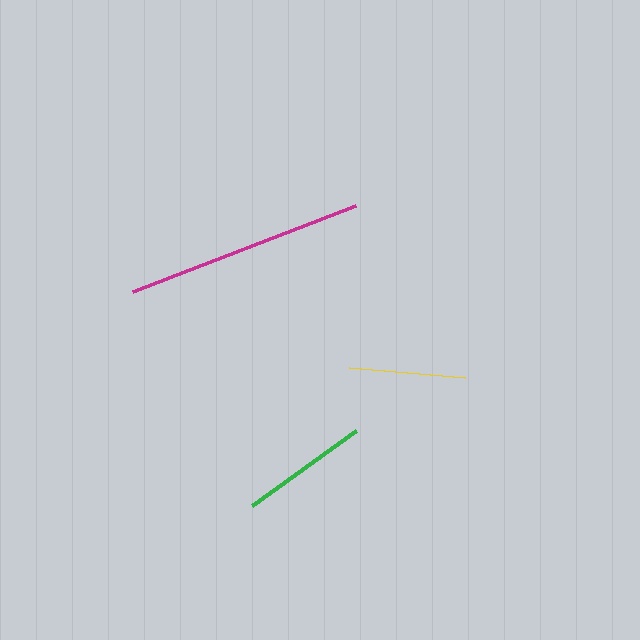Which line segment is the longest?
The magenta line is the longest at approximately 239 pixels.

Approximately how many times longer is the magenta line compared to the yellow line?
The magenta line is approximately 2.1 times the length of the yellow line.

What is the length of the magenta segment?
The magenta segment is approximately 239 pixels long.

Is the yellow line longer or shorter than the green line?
The green line is longer than the yellow line.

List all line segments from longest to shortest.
From longest to shortest: magenta, green, yellow.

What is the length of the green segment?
The green segment is approximately 129 pixels long.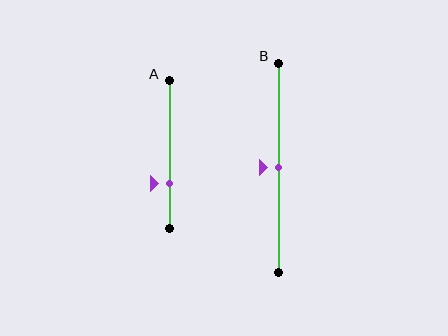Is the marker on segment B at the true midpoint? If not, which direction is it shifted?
Yes, the marker on segment B is at the true midpoint.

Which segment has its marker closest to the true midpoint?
Segment B has its marker closest to the true midpoint.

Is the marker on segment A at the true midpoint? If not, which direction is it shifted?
No, the marker on segment A is shifted downward by about 20% of the segment length.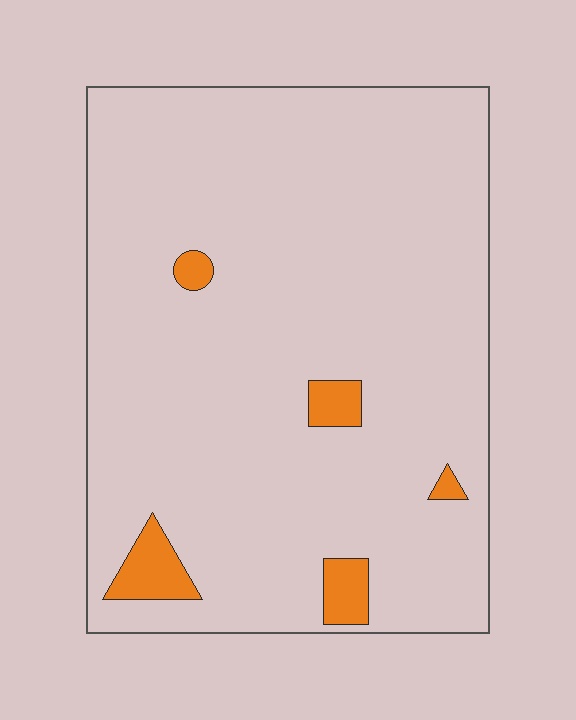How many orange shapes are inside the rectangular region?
5.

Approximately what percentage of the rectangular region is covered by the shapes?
Approximately 5%.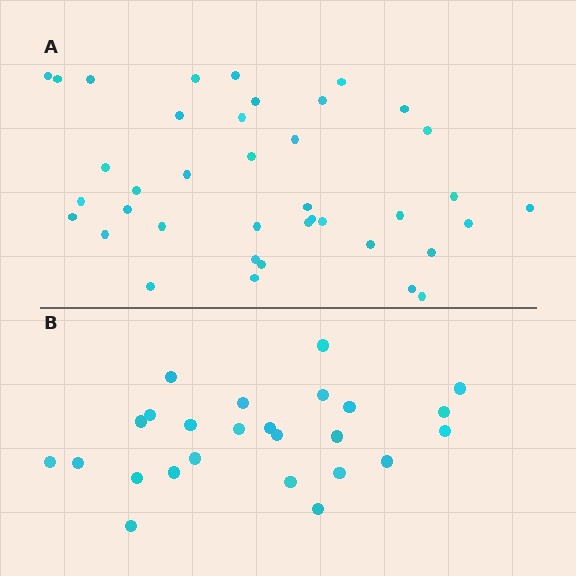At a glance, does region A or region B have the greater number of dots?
Region A (the top region) has more dots.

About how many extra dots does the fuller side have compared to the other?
Region A has approximately 15 more dots than region B.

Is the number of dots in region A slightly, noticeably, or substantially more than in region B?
Region A has substantially more. The ratio is roughly 1.6 to 1.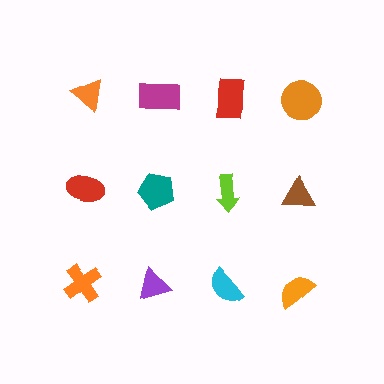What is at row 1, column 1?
An orange triangle.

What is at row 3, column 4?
An orange semicircle.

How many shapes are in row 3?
4 shapes.